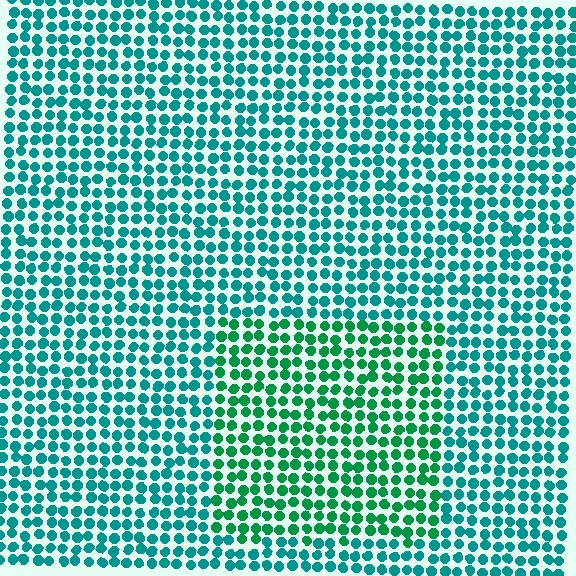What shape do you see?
I see a rectangle.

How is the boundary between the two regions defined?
The boundary is defined purely by a slight shift in hue (about 31 degrees). Spacing, size, and orientation are identical on both sides.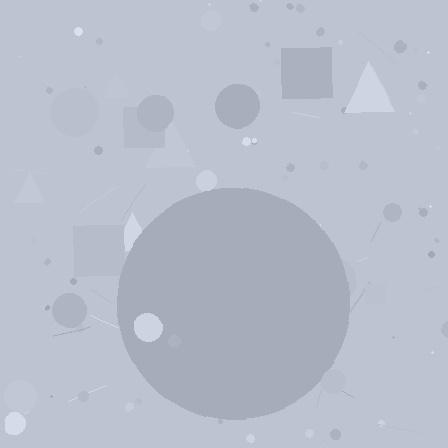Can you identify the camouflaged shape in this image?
The camouflaged shape is a circle.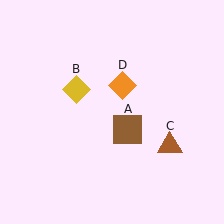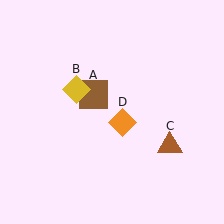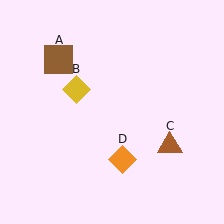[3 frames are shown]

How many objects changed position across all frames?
2 objects changed position: brown square (object A), orange diamond (object D).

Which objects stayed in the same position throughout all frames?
Yellow diamond (object B) and brown triangle (object C) remained stationary.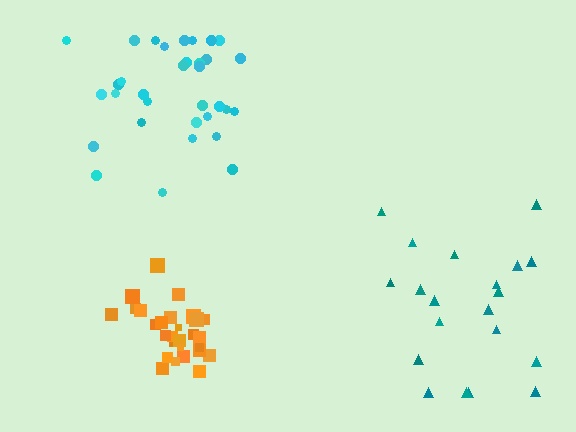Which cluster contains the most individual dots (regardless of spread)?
Cyan (34).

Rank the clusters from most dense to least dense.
orange, cyan, teal.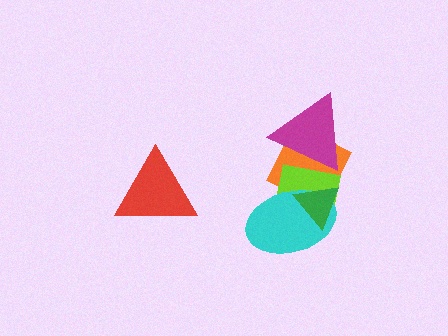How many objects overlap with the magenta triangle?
2 objects overlap with the magenta triangle.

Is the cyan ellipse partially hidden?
Yes, it is partially covered by another shape.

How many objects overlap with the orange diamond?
4 objects overlap with the orange diamond.